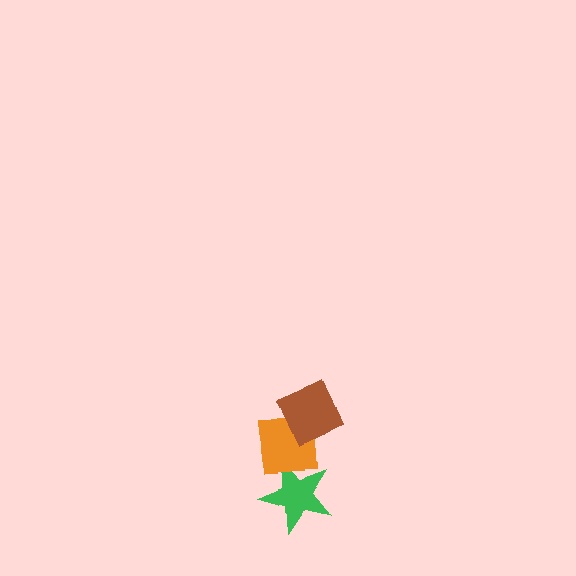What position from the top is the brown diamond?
The brown diamond is 1st from the top.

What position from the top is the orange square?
The orange square is 2nd from the top.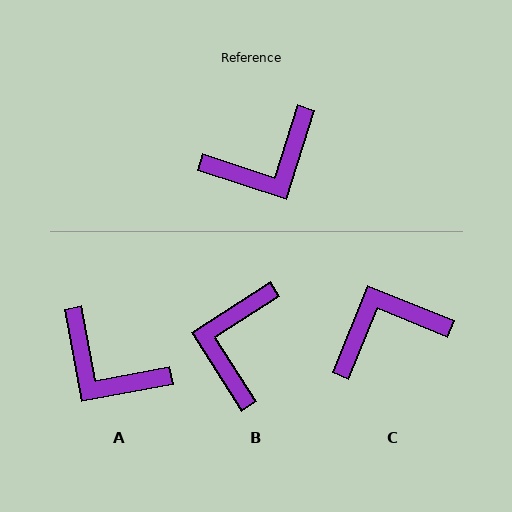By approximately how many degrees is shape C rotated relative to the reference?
Approximately 176 degrees counter-clockwise.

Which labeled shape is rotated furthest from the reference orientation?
C, about 176 degrees away.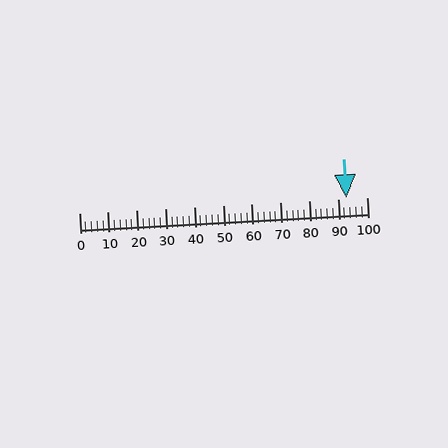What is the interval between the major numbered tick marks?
The major tick marks are spaced 10 units apart.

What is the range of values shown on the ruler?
The ruler shows values from 0 to 100.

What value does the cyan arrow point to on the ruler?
The cyan arrow points to approximately 93.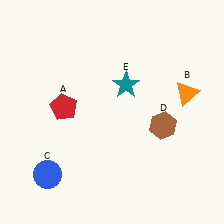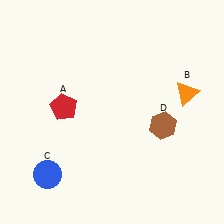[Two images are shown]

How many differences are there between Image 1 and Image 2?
There is 1 difference between the two images.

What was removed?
The teal star (E) was removed in Image 2.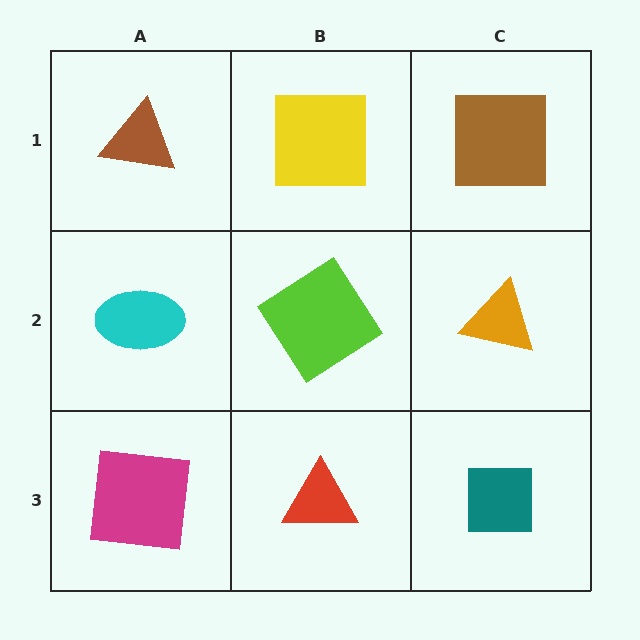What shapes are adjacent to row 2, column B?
A yellow square (row 1, column B), a red triangle (row 3, column B), a cyan ellipse (row 2, column A), an orange triangle (row 2, column C).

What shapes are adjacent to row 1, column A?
A cyan ellipse (row 2, column A), a yellow square (row 1, column B).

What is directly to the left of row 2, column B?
A cyan ellipse.